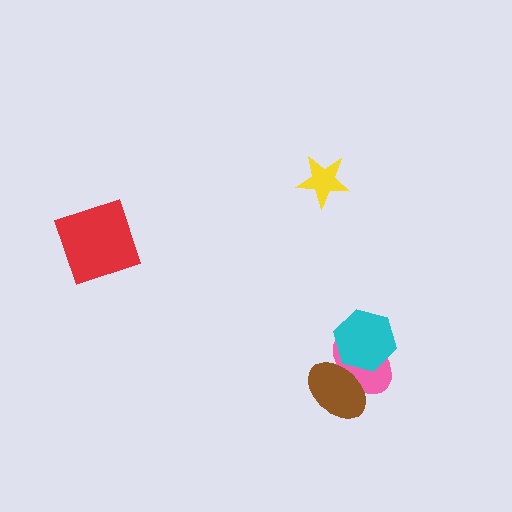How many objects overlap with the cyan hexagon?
2 objects overlap with the cyan hexagon.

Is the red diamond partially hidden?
No, no other shape covers it.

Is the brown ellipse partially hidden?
Yes, it is partially covered by another shape.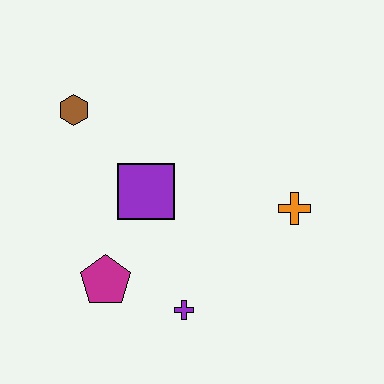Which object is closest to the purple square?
The magenta pentagon is closest to the purple square.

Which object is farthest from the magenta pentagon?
The orange cross is farthest from the magenta pentagon.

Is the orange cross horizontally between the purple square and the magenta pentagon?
No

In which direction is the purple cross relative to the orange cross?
The purple cross is to the left of the orange cross.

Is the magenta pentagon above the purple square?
No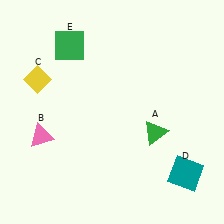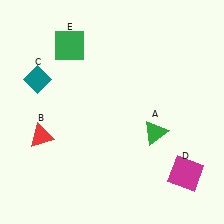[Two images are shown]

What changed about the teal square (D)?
In Image 1, D is teal. In Image 2, it changed to magenta.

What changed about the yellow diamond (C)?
In Image 1, C is yellow. In Image 2, it changed to teal.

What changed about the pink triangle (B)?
In Image 1, B is pink. In Image 2, it changed to red.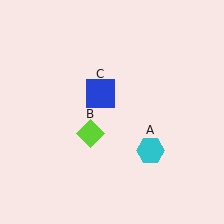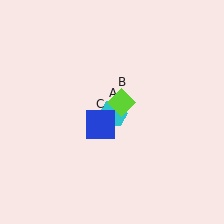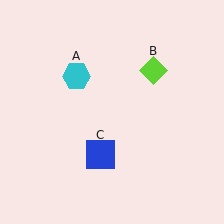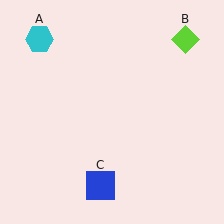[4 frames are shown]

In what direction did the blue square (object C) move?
The blue square (object C) moved down.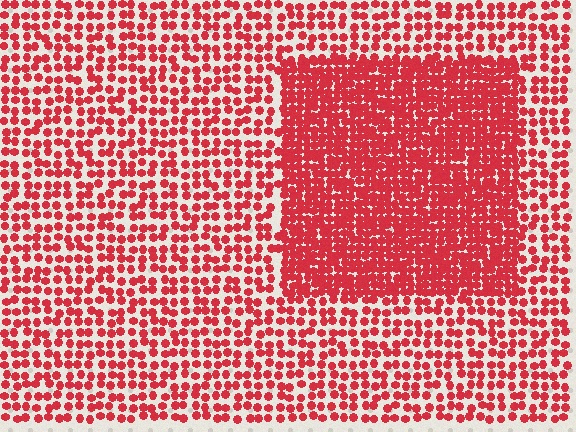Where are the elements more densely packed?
The elements are more densely packed inside the rectangle boundary.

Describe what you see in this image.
The image contains small red elements arranged at two different densities. A rectangle-shaped region is visible where the elements are more densely packed than the surrounding area.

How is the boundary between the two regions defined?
The boundary is defined by a change in element density (approximately 2.0x ratio). All elements are the same color, size, and shape.